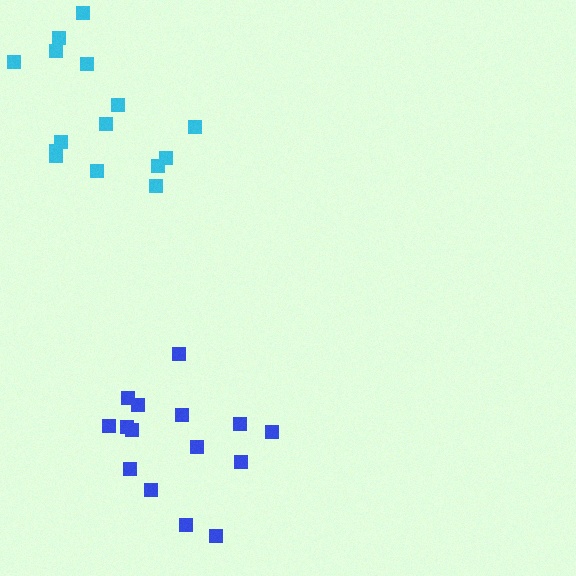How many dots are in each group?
Group 1: 15 dots, Group 2: 15 dots (30 total).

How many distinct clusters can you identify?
There are 2 distinct clusters.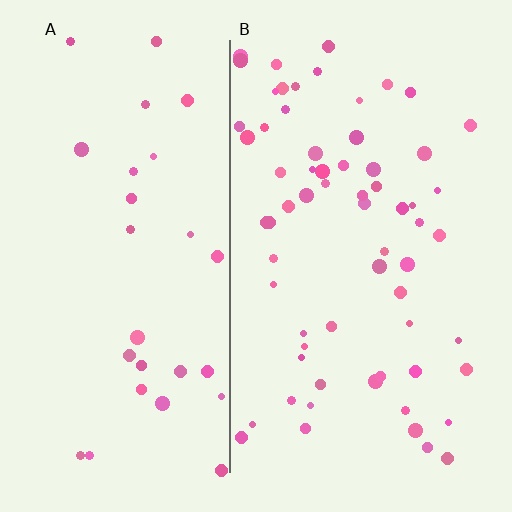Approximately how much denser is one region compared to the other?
Approximately 2.2× — region B over region A.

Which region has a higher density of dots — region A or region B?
B (the right).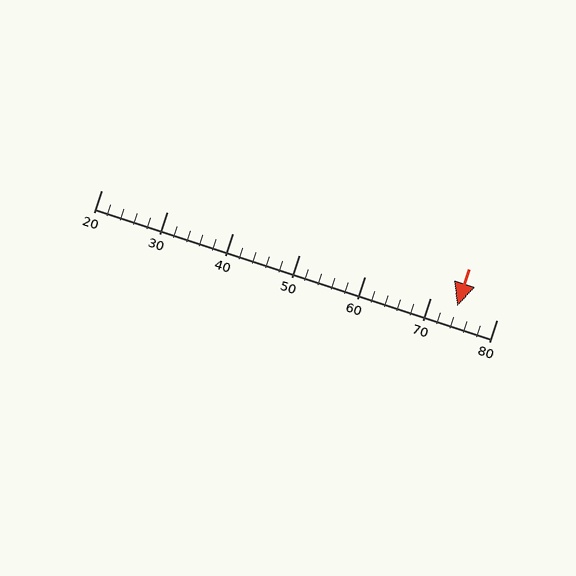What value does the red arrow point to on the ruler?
The red arrow points to approximately 74.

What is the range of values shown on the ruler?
The ruler shows values from 20 to 80.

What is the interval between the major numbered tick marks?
The major tick marks are spaced 10 units apart.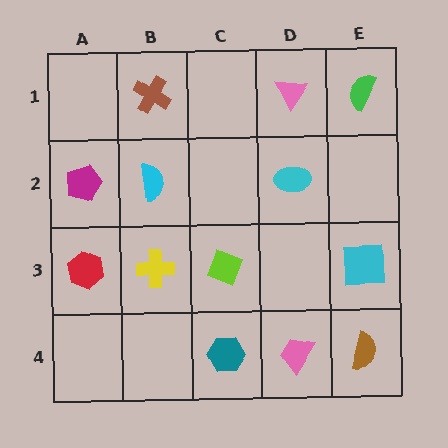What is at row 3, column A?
A red hexagon.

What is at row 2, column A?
A magenta pentagon.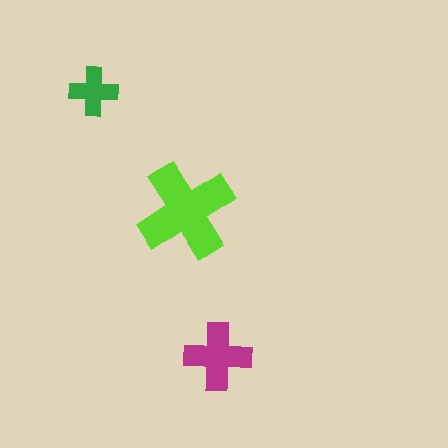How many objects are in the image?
There are 3 objects in the image.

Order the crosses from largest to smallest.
the lime one, the magenta one, the green one.